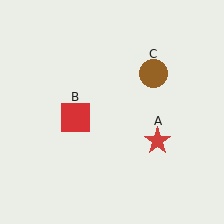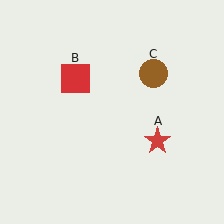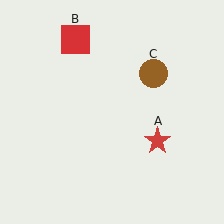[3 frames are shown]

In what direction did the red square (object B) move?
The red square (object B) moved up.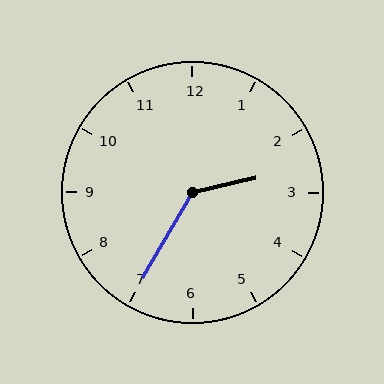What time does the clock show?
2:35.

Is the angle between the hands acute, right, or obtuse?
It is obtuse.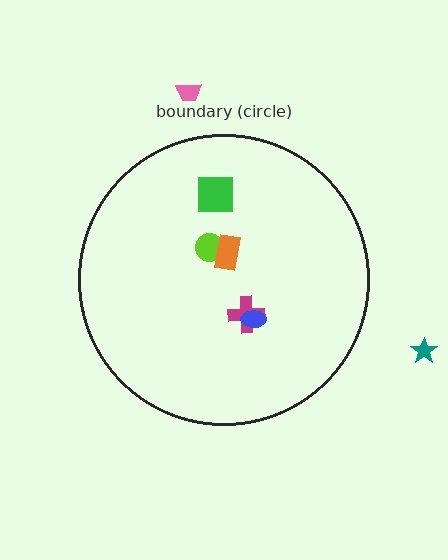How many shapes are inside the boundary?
5 inside, 2 outside.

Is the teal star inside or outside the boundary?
Outside.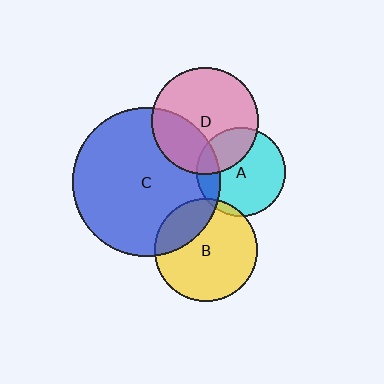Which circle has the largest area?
Circle C (blue).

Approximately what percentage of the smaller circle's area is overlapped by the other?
Approximately 30%.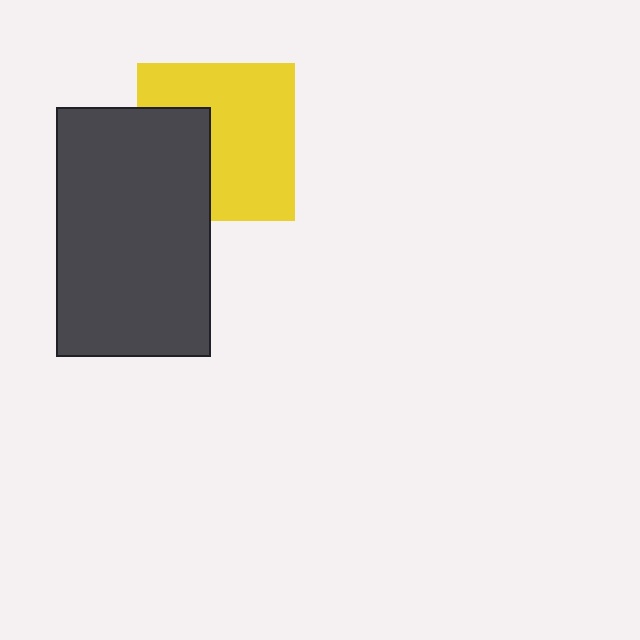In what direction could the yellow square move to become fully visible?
The yellow square could move right. That would shift it out from behind the dark gray rectangle entirely.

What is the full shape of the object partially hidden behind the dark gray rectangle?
The partially hidden object is a yellow square.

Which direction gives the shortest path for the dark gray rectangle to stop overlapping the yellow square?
Moving left gives the shortest separation.